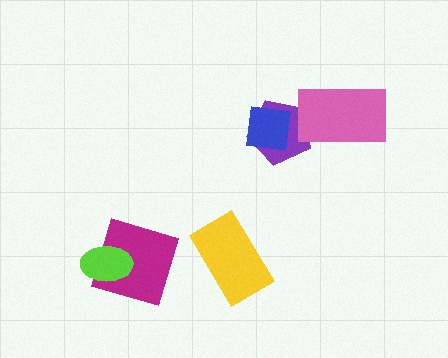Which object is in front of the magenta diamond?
The lime ellipse is in front of the magenta diamond.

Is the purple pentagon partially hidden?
Yes, it is partially covered by another shape.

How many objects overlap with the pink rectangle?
1 object overlaps with the pink rectangle.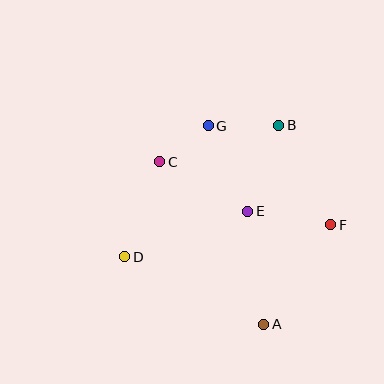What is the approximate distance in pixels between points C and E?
The distance between C and E is approximately 101 pixels.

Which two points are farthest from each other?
Points D and F are farthest from each other.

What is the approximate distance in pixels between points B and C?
The distance between B and C is approximately 125 pixels.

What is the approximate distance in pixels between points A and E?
The distance between A and E is approximately 114 pixels.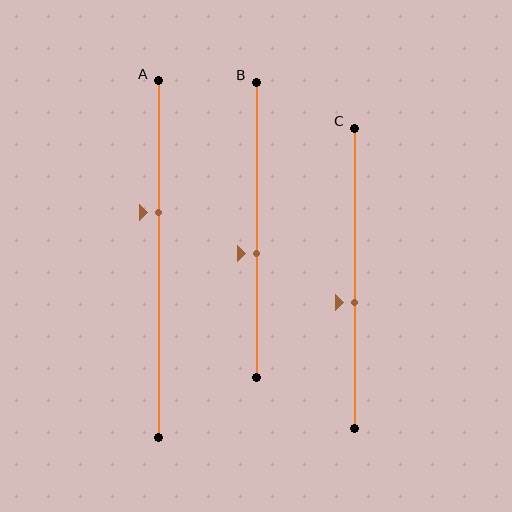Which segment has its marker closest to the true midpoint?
Segment B has its marker closest to the true midpoint.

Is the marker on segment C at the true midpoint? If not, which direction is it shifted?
No, the marker on segment C is shifted downward by about 8% of the segment length.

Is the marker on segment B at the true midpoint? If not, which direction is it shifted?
No, the marker on segment B is shifted downward by about 8% of the segment length.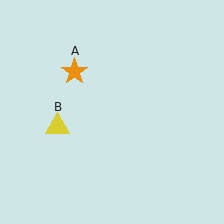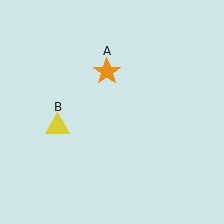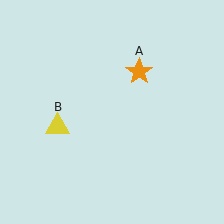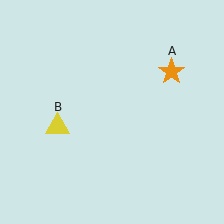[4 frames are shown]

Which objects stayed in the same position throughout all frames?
Yellow triangle (object B) remained stationary.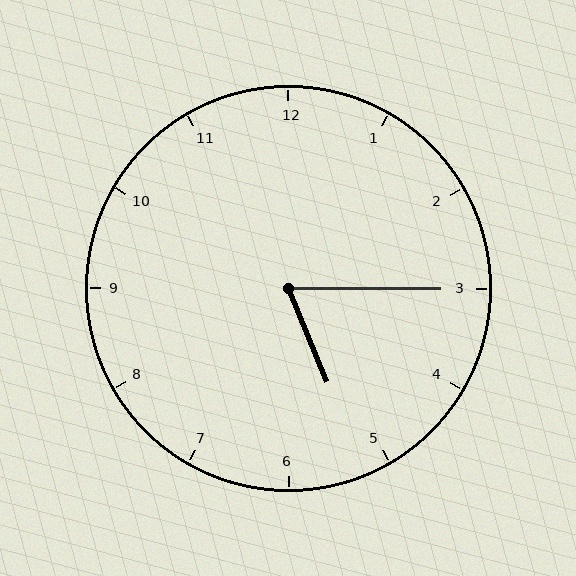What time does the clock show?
5:15.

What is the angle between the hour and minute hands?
Approximately 68 degrees.